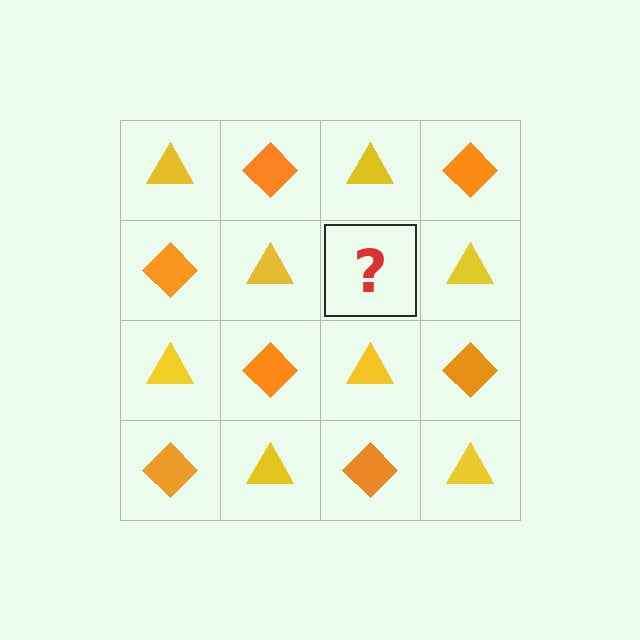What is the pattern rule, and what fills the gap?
The rule is that it alternates yellow triangle and orange diamond in a checkerboard pattern. The gap should be filled with an orange diamond.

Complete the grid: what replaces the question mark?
The question mark should be replaced with an orange diamond.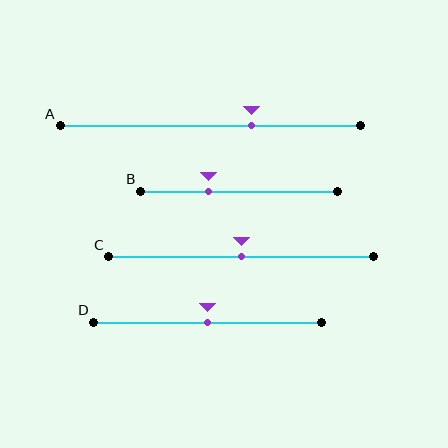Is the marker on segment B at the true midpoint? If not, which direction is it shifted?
No, the marker on segment B is shifted to the left by about 16% of the segment length.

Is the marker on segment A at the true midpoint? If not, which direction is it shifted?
No, the marker on segment A is shifted to the right by about 14% of the segment length.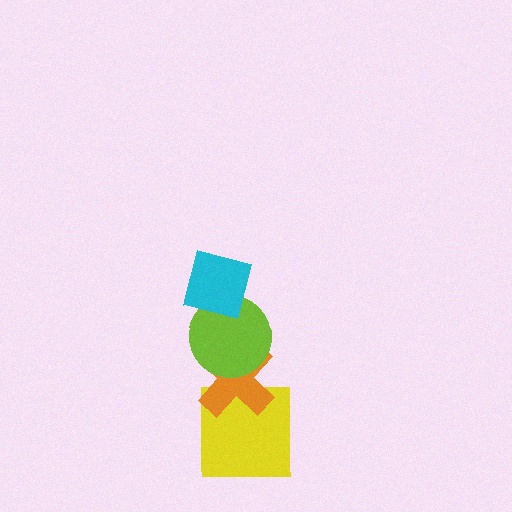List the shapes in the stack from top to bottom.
From top to bottom: the cyan square, the lime circle, the orange cross, the yellow square.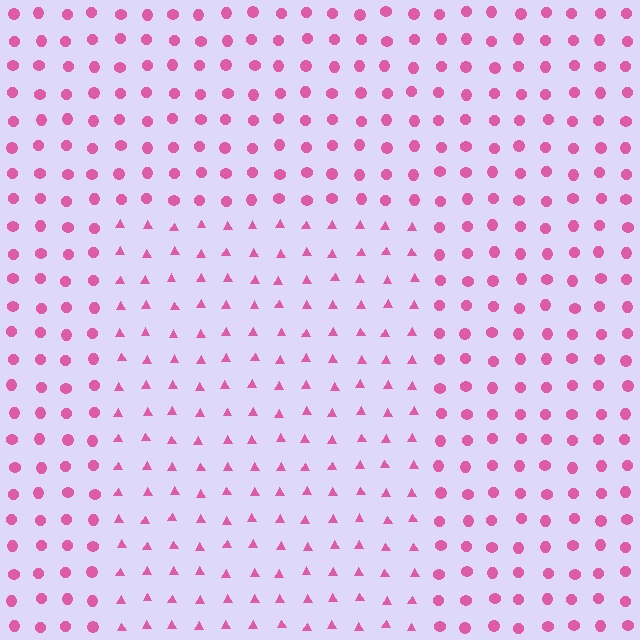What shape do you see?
I see a rectangle.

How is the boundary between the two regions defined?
The boundary is defined by a change in element shape: triangles inside vs. circles outside. All elements share the same color and spacing.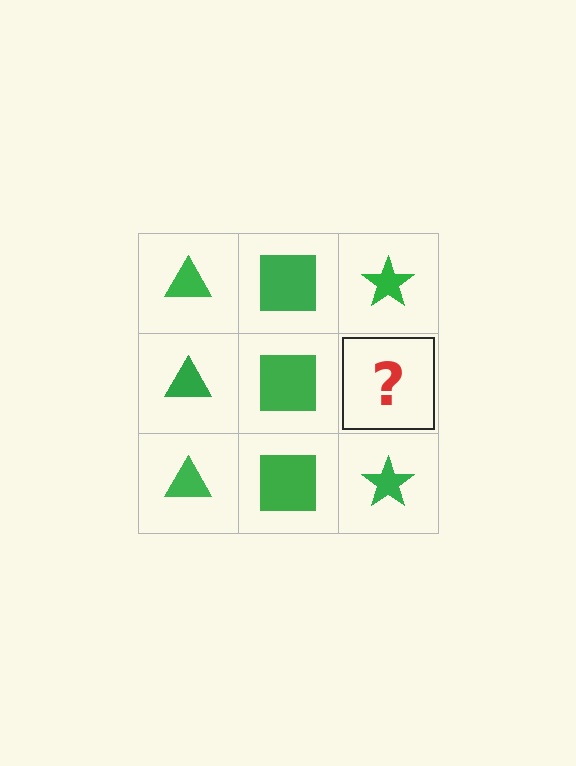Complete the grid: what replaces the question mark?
The question mark should be replaced with a green star.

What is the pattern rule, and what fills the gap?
The rule is that each column has a consistent shape. The gap should be filled with a green star.